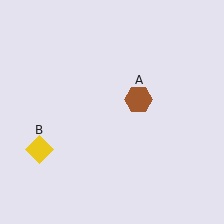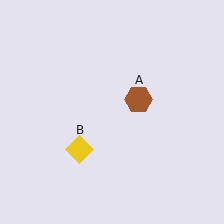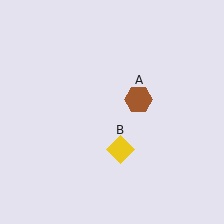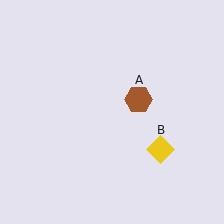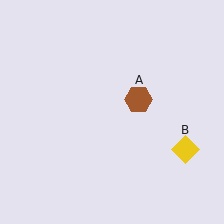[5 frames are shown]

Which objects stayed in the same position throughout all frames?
Brown hexagon (object A) remained stationary.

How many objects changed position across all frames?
1 object changed position: yellow diamond (object B).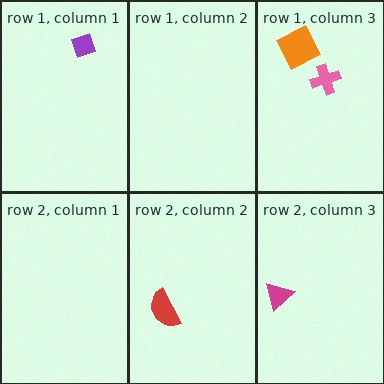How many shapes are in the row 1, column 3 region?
2.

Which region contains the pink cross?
The row 1, column 3 region.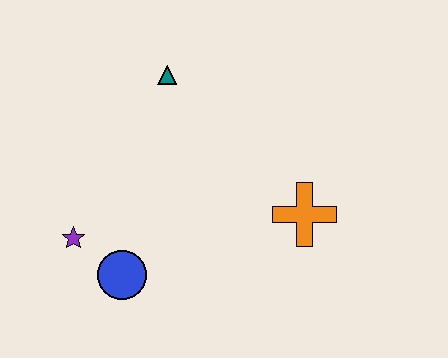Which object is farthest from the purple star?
The orange cross is farthest from the purple star.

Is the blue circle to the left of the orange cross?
Yes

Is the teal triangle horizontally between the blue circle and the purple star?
No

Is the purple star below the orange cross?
Yes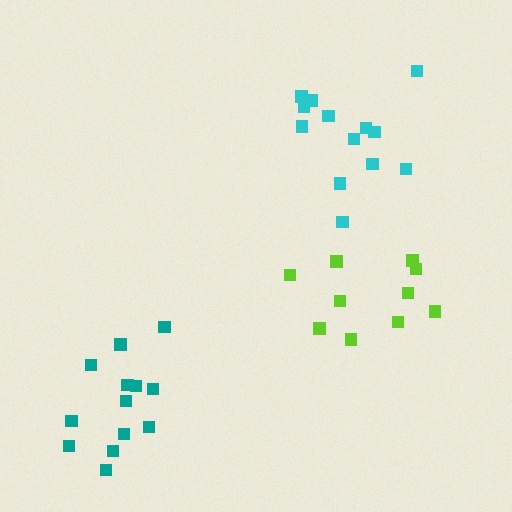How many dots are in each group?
Group 1: 10 dots, Group 2: 13 dots, Group 3: 13 dots (36 total).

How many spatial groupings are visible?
There are 3 spatial groupings.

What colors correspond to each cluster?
The clusters are colored: lime, teal, cyan.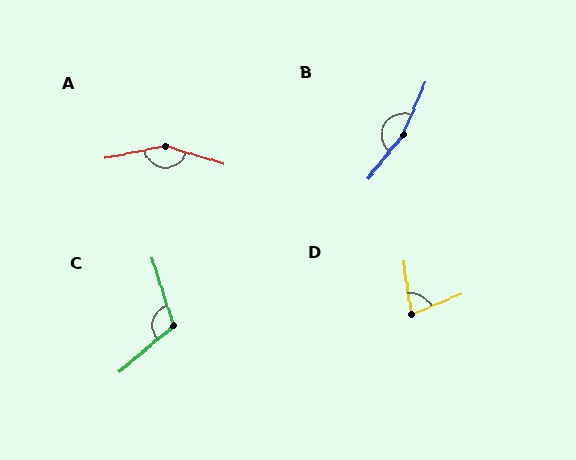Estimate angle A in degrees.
Approximately 151 degrees.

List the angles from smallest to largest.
D (76°), C (113°), A (151°), B (164°).